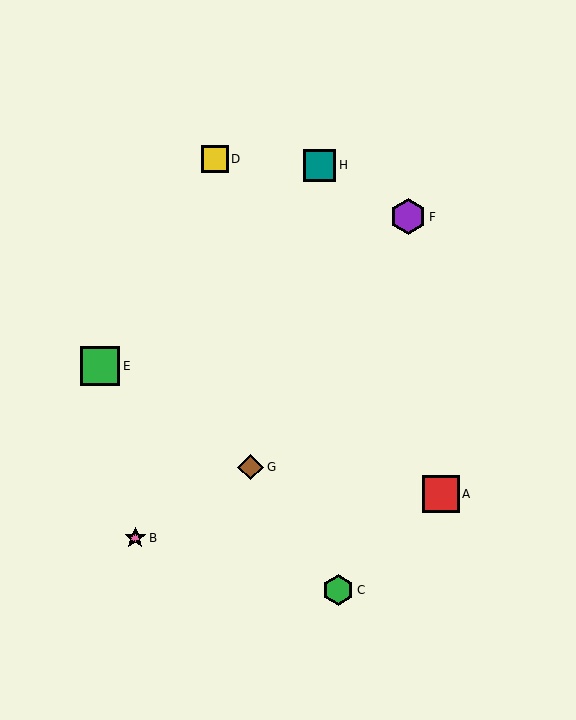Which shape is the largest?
The green square (labeled E) is the largest.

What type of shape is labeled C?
Shape C is a green hexagon.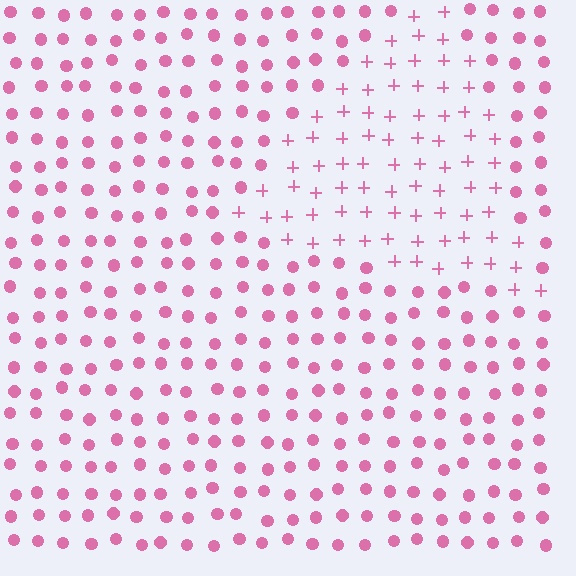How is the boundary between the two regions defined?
The boundary is defined by a change in element shape: plus signs inside vs. circles outside. All elements share the same color and spacing.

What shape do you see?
I see a triangle.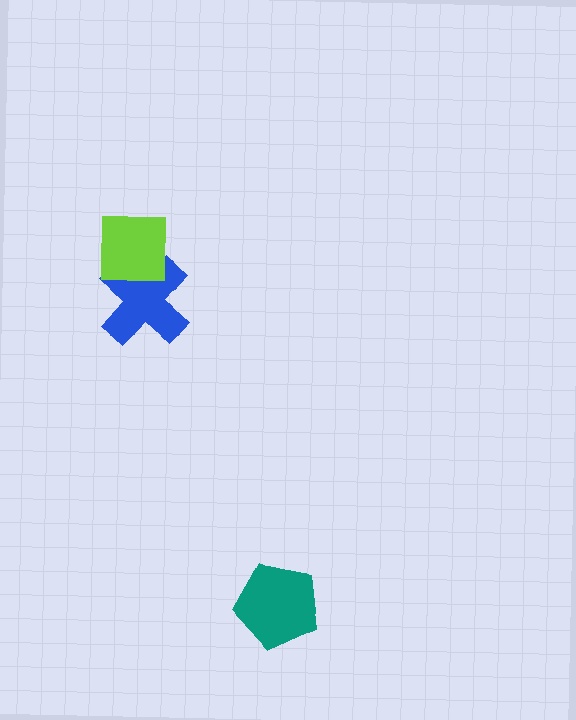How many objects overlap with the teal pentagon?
0 objects overlap with the teal pentagon.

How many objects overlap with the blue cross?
1 object overlaps with the blue cross.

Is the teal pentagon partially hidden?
No, no other shape covers it.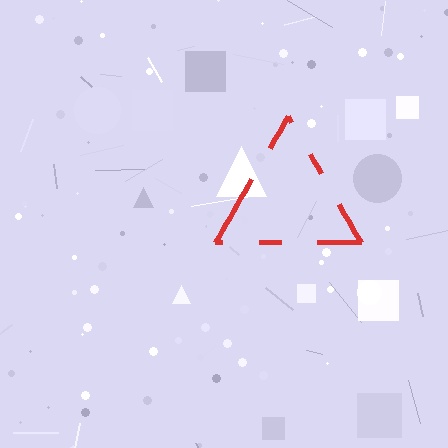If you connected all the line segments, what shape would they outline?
They would outline a triangle.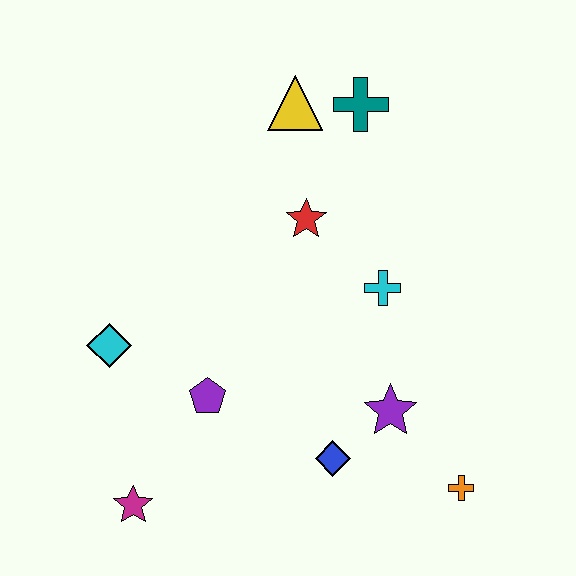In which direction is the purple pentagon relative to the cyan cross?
The purple pentagon is to the left of the cyan cross.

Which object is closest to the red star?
The cyan cross is closest to the red star.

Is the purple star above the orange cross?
Yes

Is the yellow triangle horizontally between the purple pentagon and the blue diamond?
Yes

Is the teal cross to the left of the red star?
No